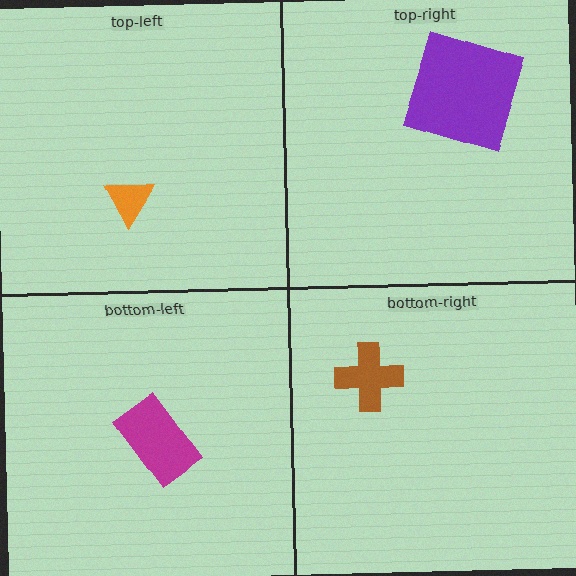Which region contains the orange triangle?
The top-left region.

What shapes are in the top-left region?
The orange triangle.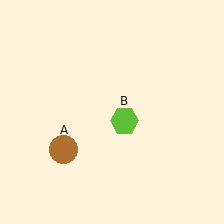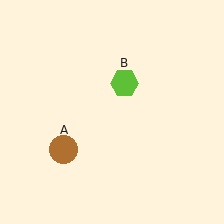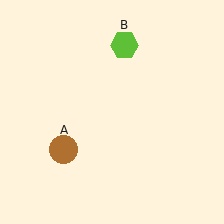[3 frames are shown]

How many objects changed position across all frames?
1 object changed position: lime hexagon (object B).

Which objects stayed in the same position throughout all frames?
Brown circle (object A) remained stationary.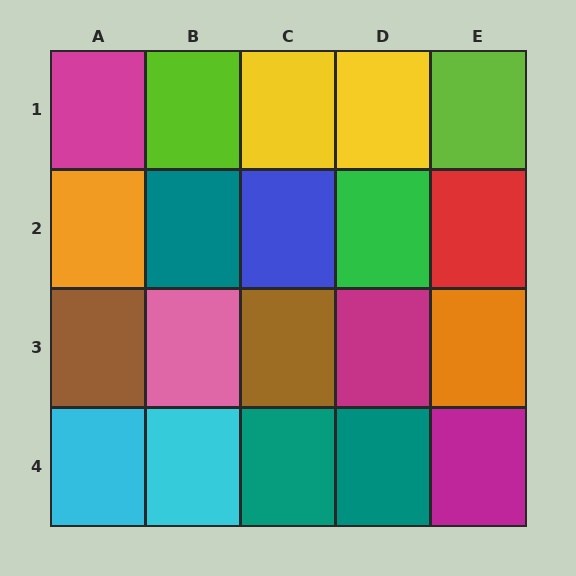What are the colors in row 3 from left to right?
Brown, pink, brown, magenta, orange.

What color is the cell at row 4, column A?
Cyan.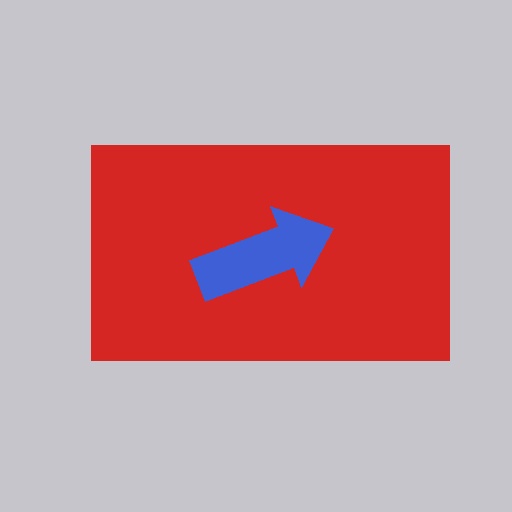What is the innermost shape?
The blue arrow.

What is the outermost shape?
The red rectangle.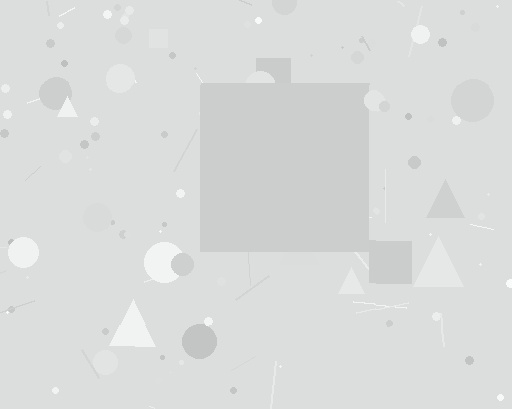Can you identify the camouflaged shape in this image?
The camouflaged shape is a square.